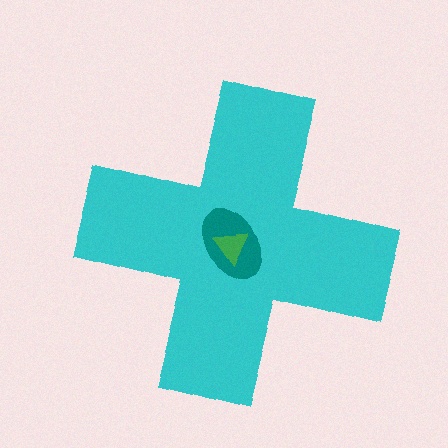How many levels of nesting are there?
3.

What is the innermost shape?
The green triangle.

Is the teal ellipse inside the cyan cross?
Yes.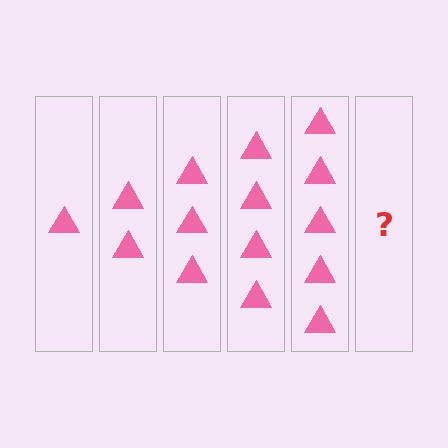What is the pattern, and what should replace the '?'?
The pattern is that each step adds one more triangle. The '?' should be 6 triangles.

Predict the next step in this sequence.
The next step is 6 triangles.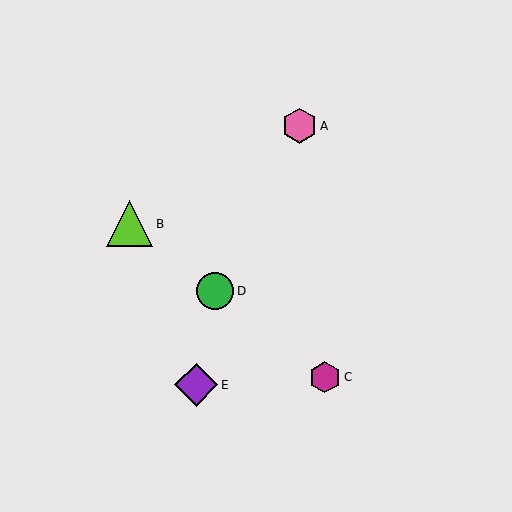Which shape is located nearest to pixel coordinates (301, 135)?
The pink hexagon (labeled A) at (300, 126) is nearest to that location.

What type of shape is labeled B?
Shape B is a lime triangle.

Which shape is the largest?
The lime triangle (labeled B) is the largest.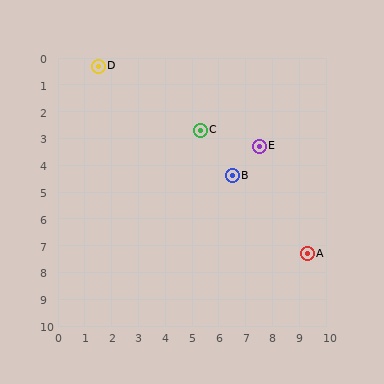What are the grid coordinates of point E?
Point E is at approximately (7.5, 3.3).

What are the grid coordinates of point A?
Point A is at approximately (9.3, 7.3).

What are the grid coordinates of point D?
Point D is at approximately (1.5, 0.3).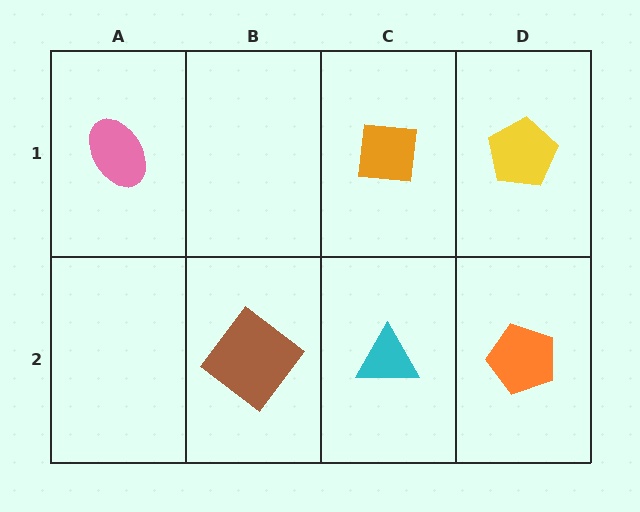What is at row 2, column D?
An orange pentagon.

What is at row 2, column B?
A brown diamond.